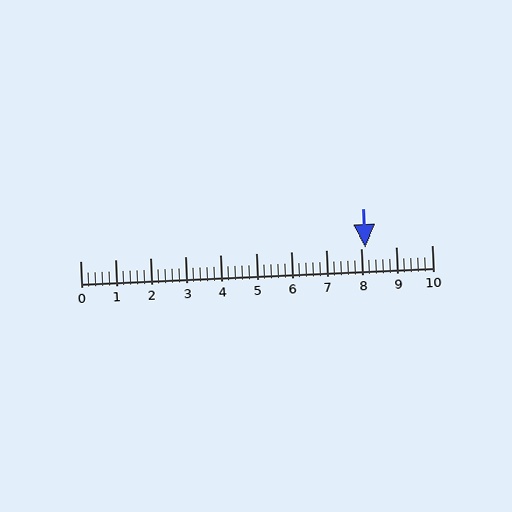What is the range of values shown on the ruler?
The ruler shows values from 0 to 10.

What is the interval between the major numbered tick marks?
The major tick marks are spaced 1 units apart.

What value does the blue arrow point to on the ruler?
The blue arrow points to approximately 8.1.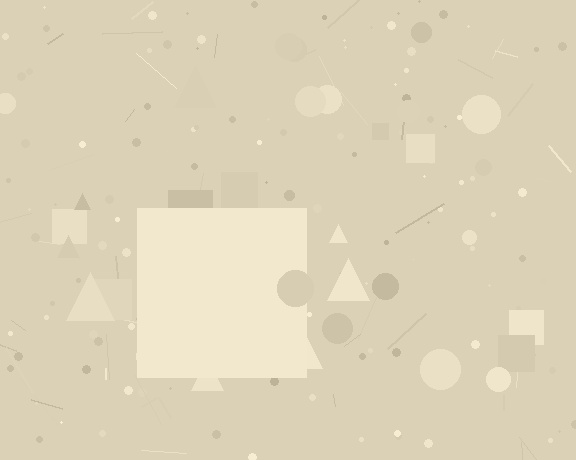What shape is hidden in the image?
A square is hidden in the image.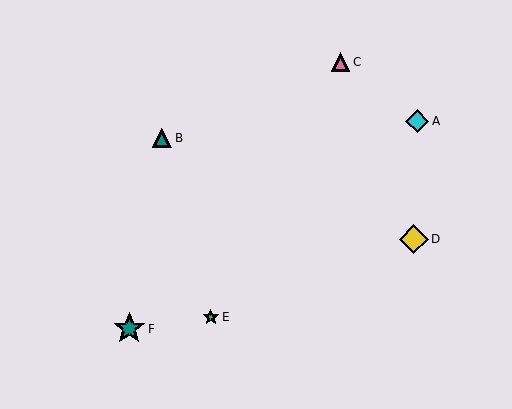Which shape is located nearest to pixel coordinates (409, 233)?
The yellow diamond (labeled D) at (414, 239) is nearest to that location.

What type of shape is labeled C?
Shape C is a pink triangle.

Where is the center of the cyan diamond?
The center of the cyan diamond is at (417, 121).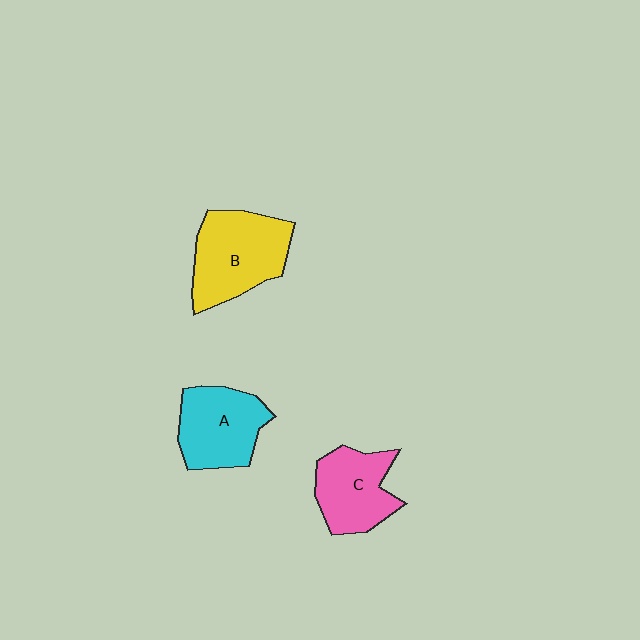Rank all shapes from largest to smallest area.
From largest to smallest: B (yellow), A (cyan), C (pink).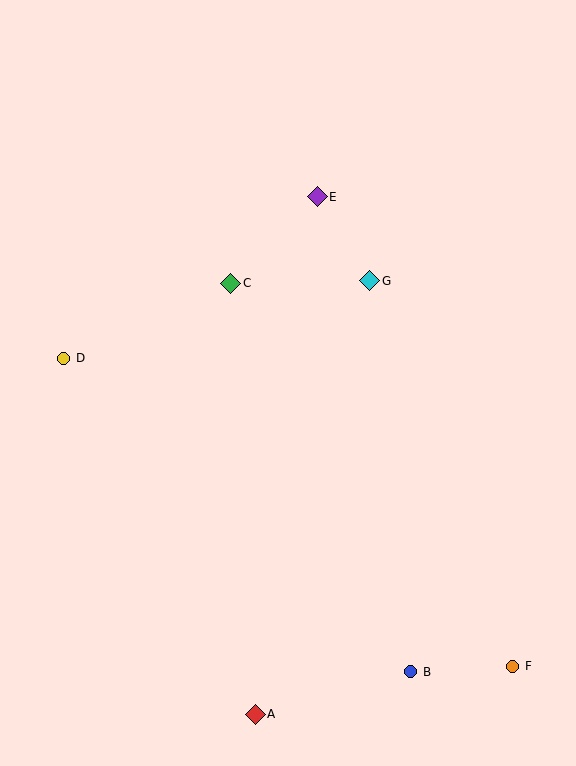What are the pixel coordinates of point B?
Point B is at (411, 672).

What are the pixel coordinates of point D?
Point D is at (64, 358).